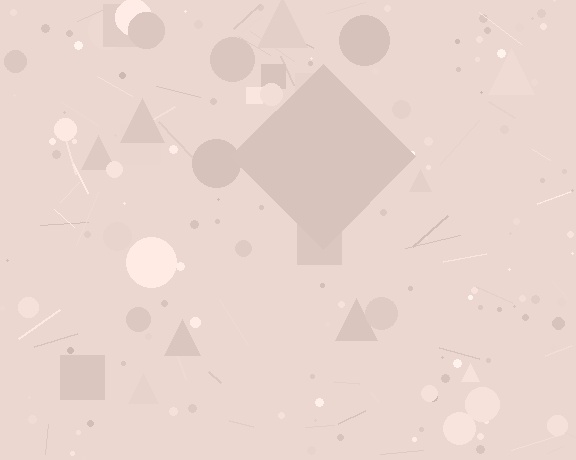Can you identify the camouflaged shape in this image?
The camouflaged shape is a diamond.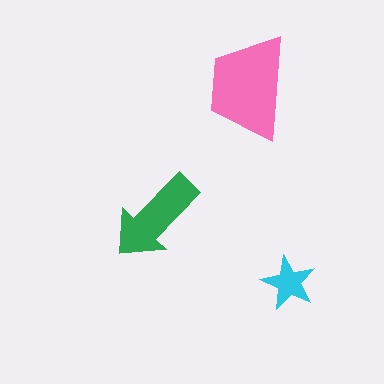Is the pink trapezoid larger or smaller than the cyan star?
Larger.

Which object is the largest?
The pink trapezoid.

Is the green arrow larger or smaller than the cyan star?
Larger.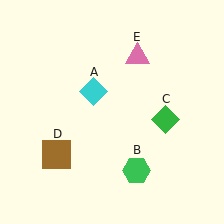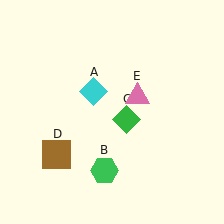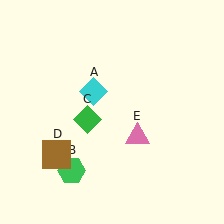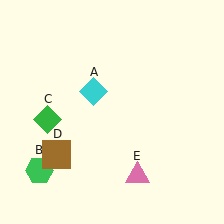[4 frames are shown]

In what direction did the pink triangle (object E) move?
The pink triangle (object E) moved down.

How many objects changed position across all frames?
3 objects changed position: green hexagon (object B), green diamond (object C), pink triangle (object E).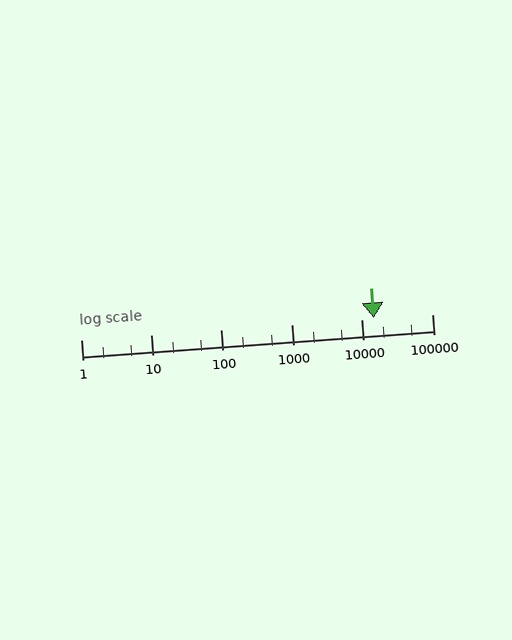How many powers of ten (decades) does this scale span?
The scale spans 5 decades, from 1 to 100000.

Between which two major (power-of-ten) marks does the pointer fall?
The pointer is between 10000 and 100000.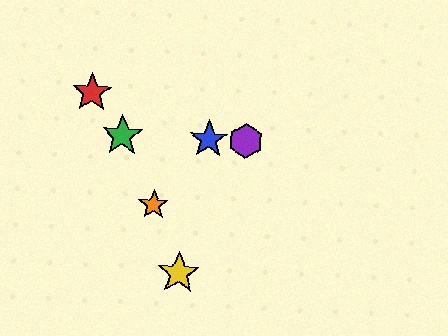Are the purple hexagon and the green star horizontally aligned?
Yes, both are at y≈141.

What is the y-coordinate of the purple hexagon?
The purple hexagon is at y≈141.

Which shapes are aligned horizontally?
The blue star, the green star, the purple hexagon are aligned horizontally.